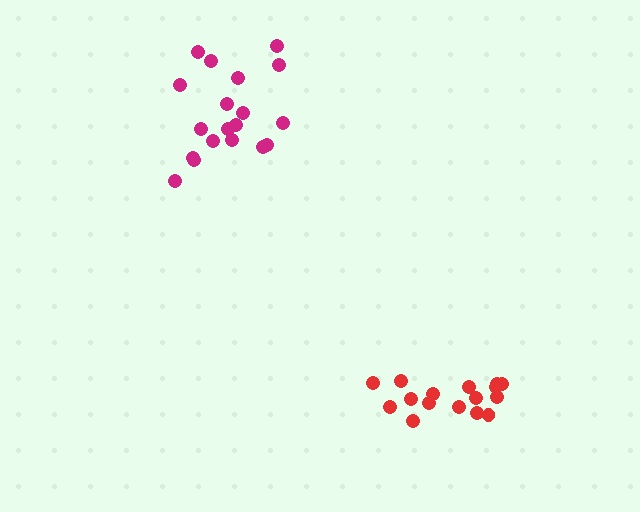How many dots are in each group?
Group 1: 19 dots, Group 2: 16 dots (35 total).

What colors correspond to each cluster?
The clusters are colored: magenta, red.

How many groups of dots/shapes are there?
There are 2 groups.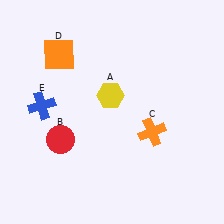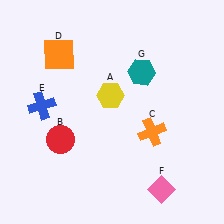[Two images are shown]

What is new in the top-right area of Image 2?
A teal hexagon (G) was added in the top-right area of Image 2.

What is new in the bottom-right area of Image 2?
A pink diamond (F) was added in the bottom-right area of Image 2.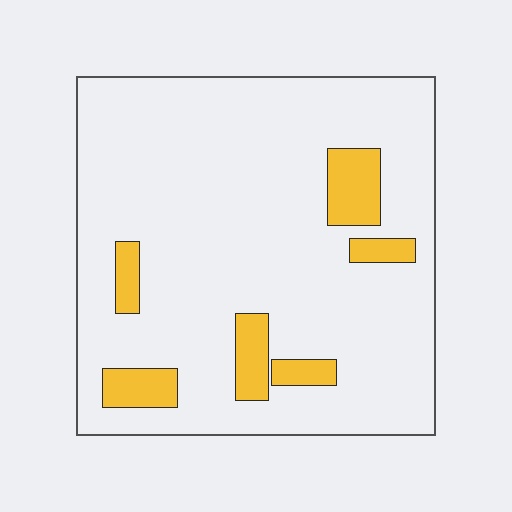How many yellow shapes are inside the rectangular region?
6.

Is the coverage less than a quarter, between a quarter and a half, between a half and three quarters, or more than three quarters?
Less than a quarter.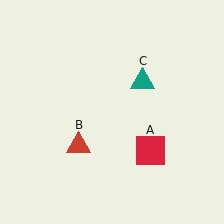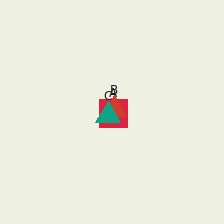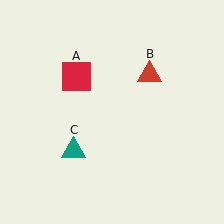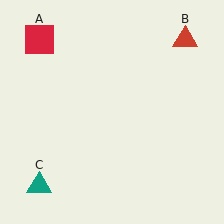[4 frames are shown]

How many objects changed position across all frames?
3 objects changed position: red square (object A), red triangle (object B), teal triangle (object C).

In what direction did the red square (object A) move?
The red square (object A) moved up and to the left.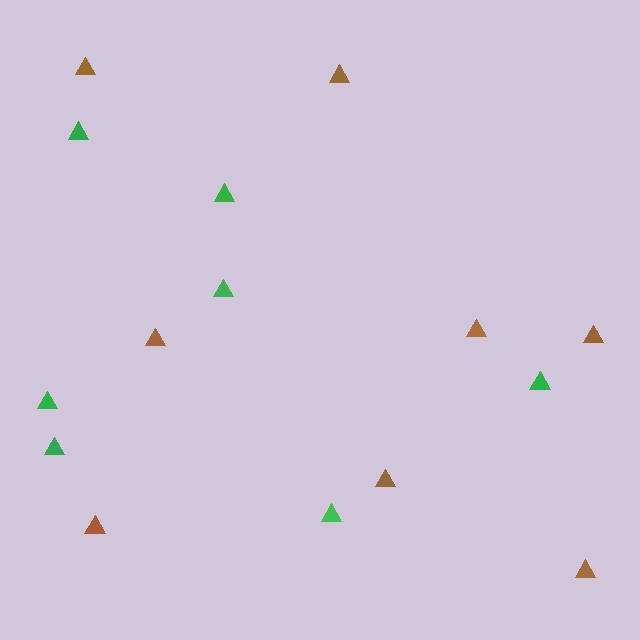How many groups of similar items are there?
There are 2 groups: one group of brown triangles (8) and one group of green triangles (7).